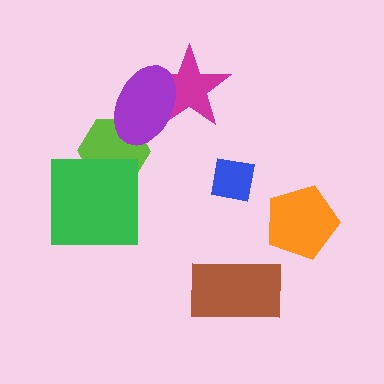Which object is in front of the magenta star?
The purple ellipse is in front of the magenta star.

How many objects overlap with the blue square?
0 objects overlap with the blue square.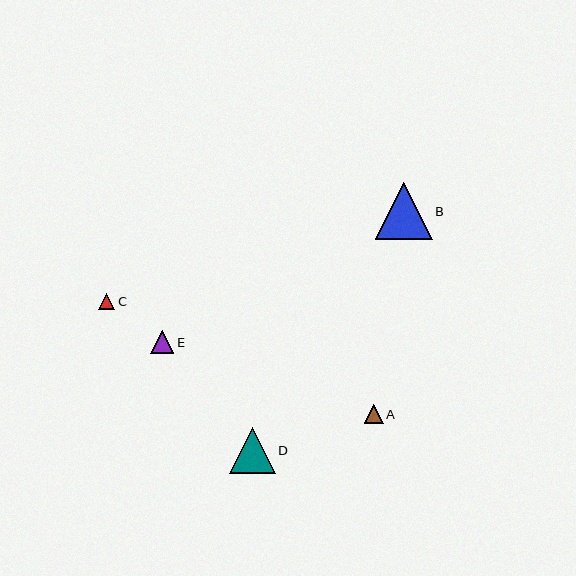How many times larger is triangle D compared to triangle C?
Triangle D is approximately 2.8 times the size of triangle C.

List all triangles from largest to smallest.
From largest to smallest: B, D, E, A, C.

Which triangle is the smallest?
Triangle C is the smallest with a size of approximately 16 pixels.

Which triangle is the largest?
Triangle B is the largest with a size of approximately 57 pixels.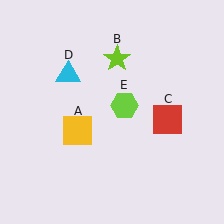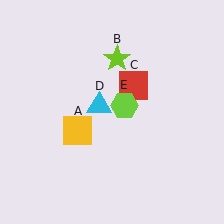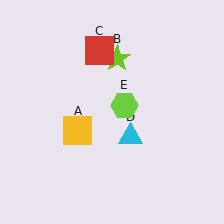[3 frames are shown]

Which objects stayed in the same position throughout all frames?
Yellow square (object A) and lime star (object B) and lime hexagon (object E) remained stationary.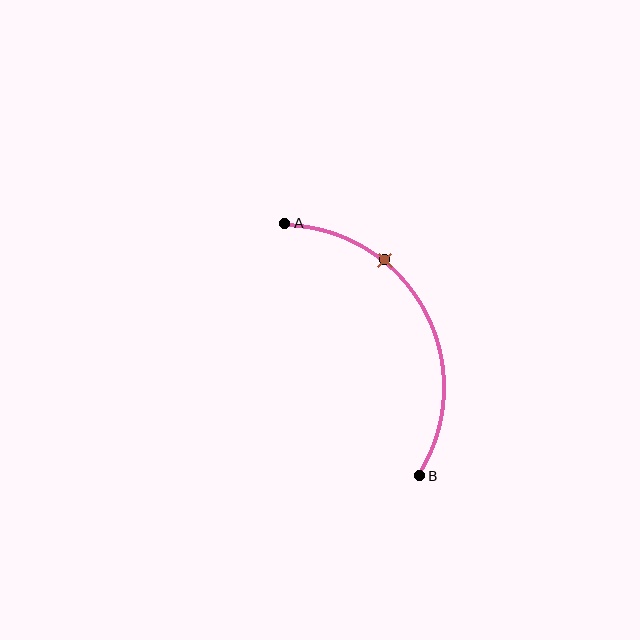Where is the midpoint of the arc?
The arc midpoint is the point on the curve farthest from the straight line joining A and B. It sits to the right of that line.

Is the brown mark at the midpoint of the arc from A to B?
No. The brown mark lies on the arc but is closer to endpoint A. The arc midpoint would be at the point on the curve equidistant along the arc from both A and B.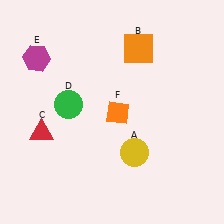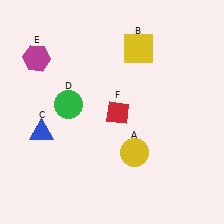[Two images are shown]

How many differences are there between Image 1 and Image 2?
There are 3 differences between the two images.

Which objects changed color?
B changed from orange to yellow. C changed from red to blue. F changed from orange to red.